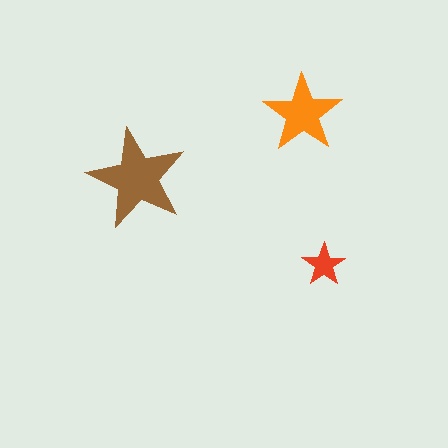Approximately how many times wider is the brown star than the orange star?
About 1.5 times wider.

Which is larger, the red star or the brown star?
The brown one.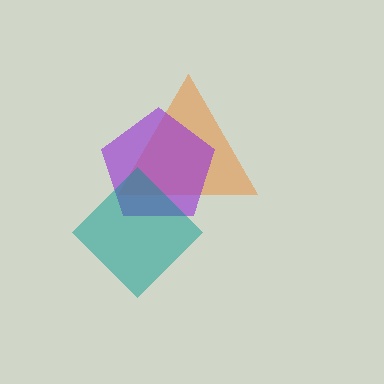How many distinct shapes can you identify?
There are 3 distinct shapes: an orange triangle, a purple pentagon, a teal diamond.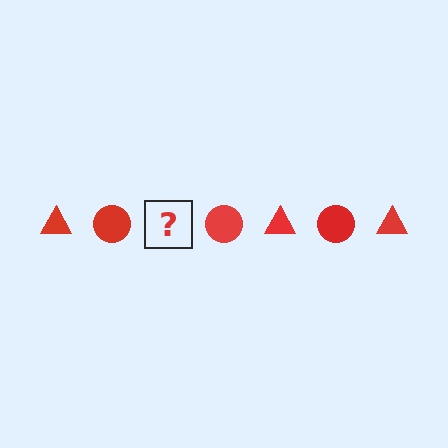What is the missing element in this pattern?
The missing element is a red triangle.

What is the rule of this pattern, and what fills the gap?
The rule is that the pattern cycles through triangle, circle shapes in red. The gap should be filled with a red triangle.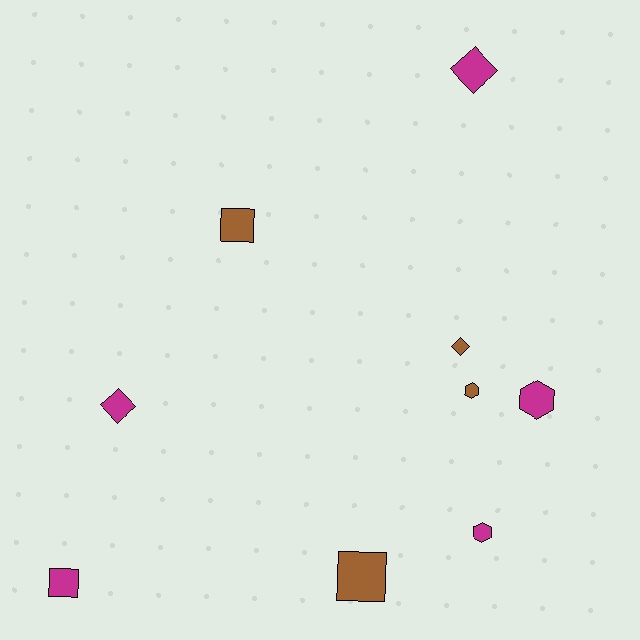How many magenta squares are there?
There is 1 magenta square.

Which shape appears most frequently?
Hexagon, with 3 objects.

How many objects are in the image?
There are 9 objects.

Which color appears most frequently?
Magenta, with 5 objects.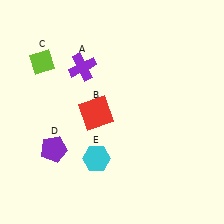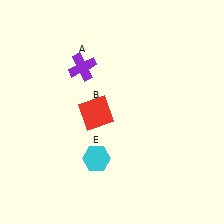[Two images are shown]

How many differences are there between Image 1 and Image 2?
There are 2 differences between the two images.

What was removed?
The lime diamond (C), the purple pentagon (D) were removed in Image 2.